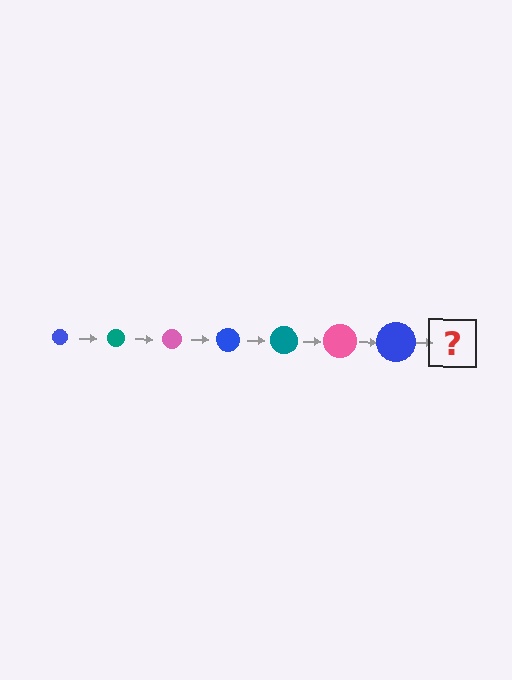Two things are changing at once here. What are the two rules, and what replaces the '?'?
The two rules are that the circle grows larger each step and the color cycles through blue, teal, and pink. The '?' should be a teal circle, larger than the previous one.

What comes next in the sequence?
The next element should be a teal circle, larger than the previous one.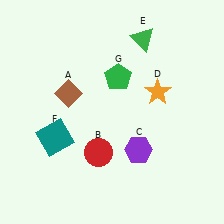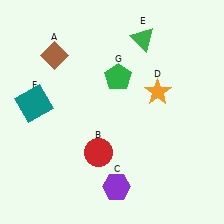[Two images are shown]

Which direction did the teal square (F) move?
The teal square (F) moved up.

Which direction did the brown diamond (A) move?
The brown diamond (A) moved up.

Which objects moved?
The objects that moved are: the brown diamond (A), the purple hexagon (C), the teal square (F).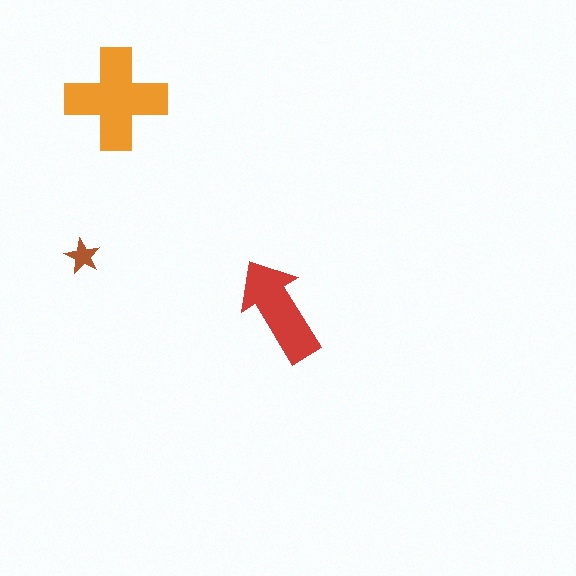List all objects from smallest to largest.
The brown star, the red arrow, the orange cross.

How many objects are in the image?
There are 3 objects in the image.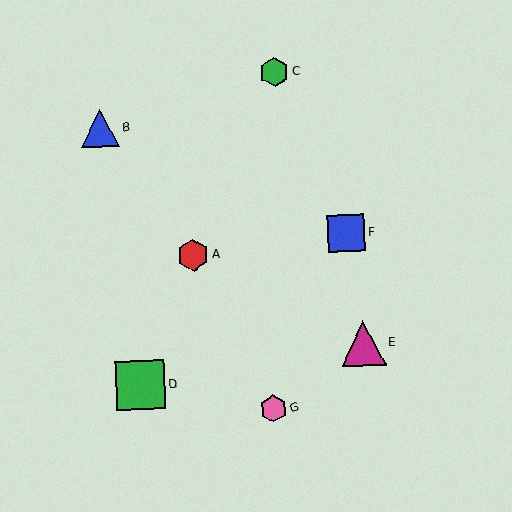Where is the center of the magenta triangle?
The center of the magenta triangle is at (363, 343).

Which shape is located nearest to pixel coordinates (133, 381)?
The green square (labeled D) at (140, 385) is nearest to that location.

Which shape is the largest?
The green square (labeled D) is the largest.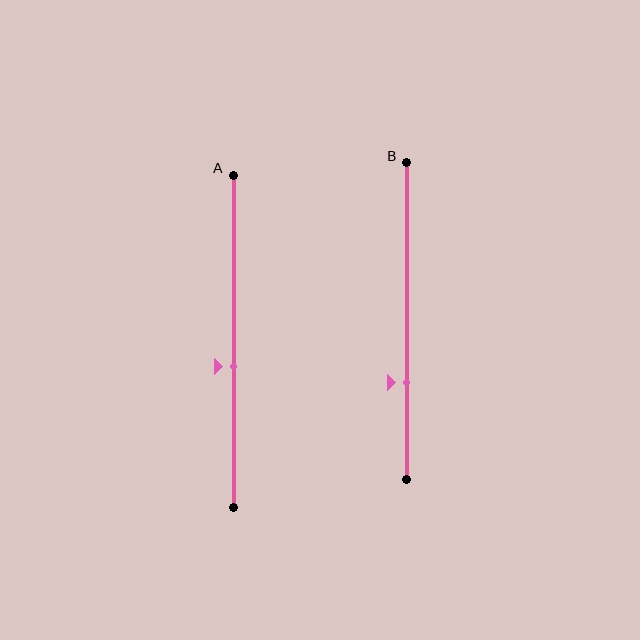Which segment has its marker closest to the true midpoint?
Segment A has its marker closest to the true midpoint.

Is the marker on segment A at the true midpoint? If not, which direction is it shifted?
No, the marker on segment A is shifted downward by about 8% of the segment length.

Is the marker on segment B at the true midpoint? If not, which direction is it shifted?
No, the marker on segment B is shifted downward by about 19% of the segment length.